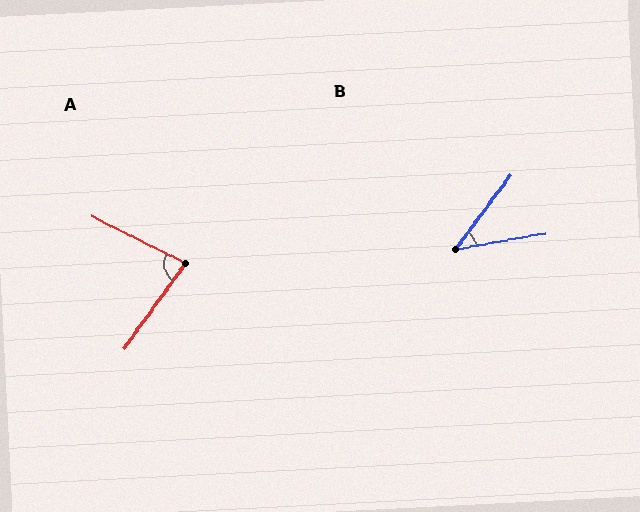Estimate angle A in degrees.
Approximately 80 degrees.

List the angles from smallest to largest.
B (43°), A (80°).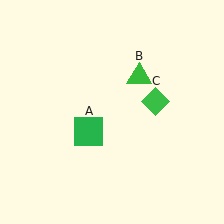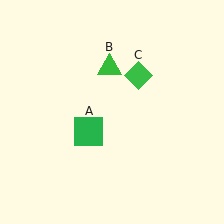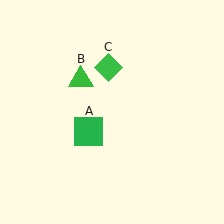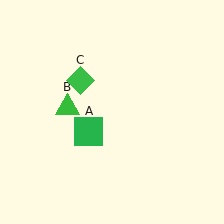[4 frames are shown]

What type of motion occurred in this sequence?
The green triangle (object B), green diamond (object C) rotated counterclockwise around the center of the scene.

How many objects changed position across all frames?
2 objects changed position: green triangle (object B), green diamond (object C).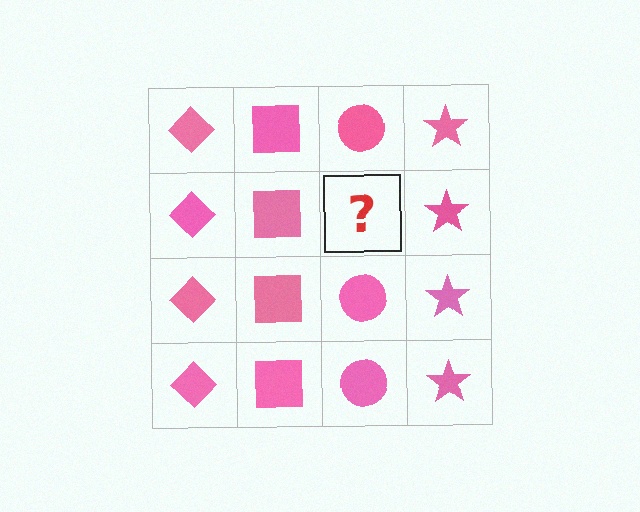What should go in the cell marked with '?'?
The missing cell should contain a pink circle.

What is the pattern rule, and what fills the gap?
The rule is that each column has a consistent shape. The gap should be filled with a pink circle.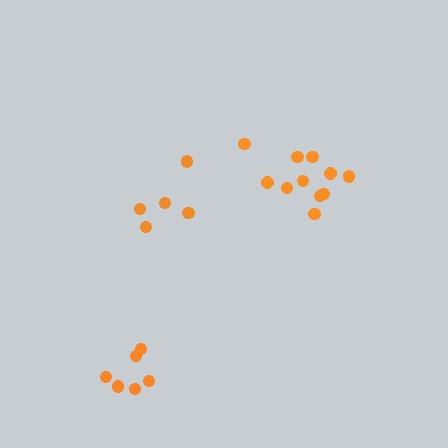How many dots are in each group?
Group 1: 11 dots, Group 2: 5 dots, Group 3: 6 dots (22 total).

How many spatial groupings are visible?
There are 3 spatial groupings.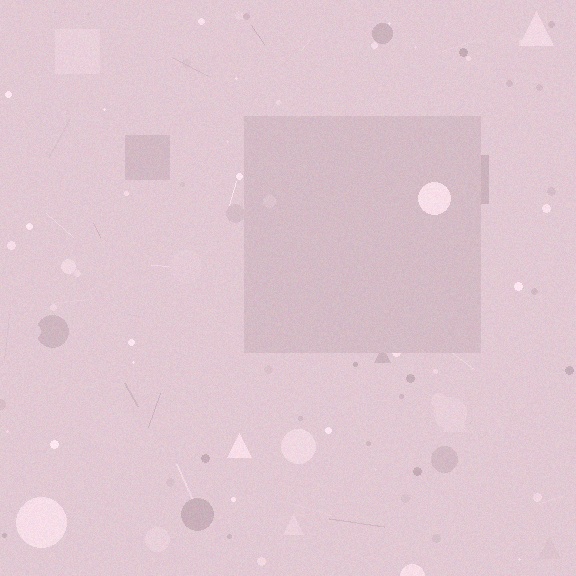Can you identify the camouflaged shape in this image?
The camouflaged shape is a square.